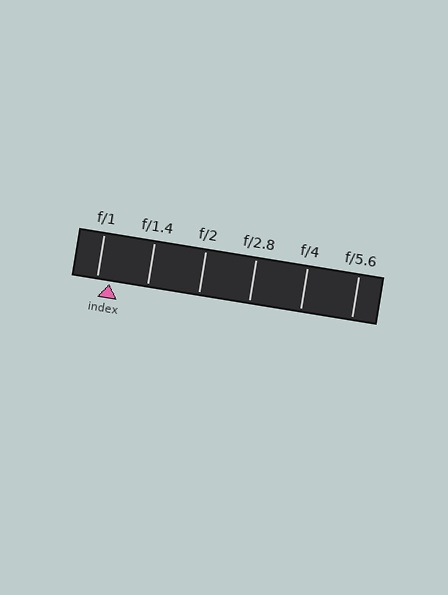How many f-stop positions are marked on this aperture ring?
There are 6 f-stop positions marked.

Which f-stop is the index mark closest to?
The index mark is closest to f/1.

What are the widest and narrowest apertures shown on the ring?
The widest aperture shown is f/1 and the narrowest is f/5.6.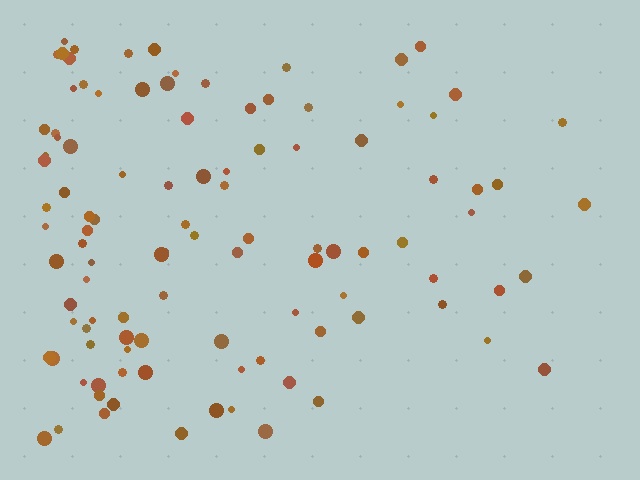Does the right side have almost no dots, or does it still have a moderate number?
Still a moderate number, just noticeably fewer than the left.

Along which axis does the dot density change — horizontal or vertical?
Horizontal.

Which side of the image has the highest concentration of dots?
The left.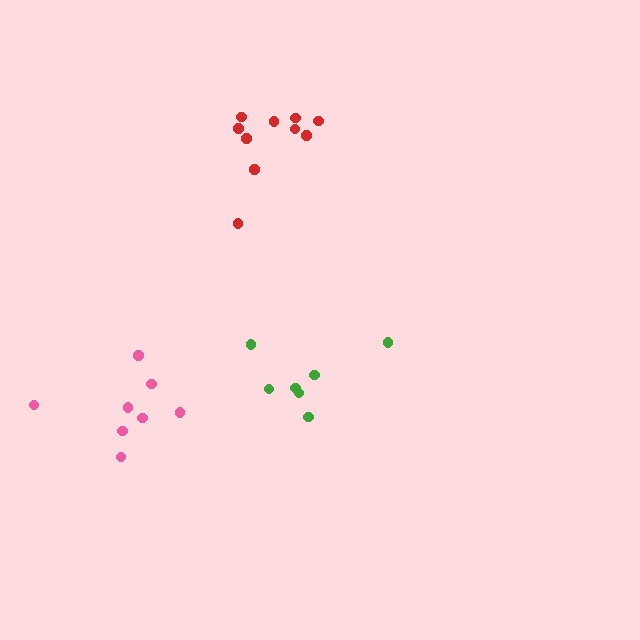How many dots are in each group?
Group 1: 7 dots, Group 2: 10 dots, Group 3: 8 dots (25 total).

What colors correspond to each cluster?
The clusters are colored: green, red, pink.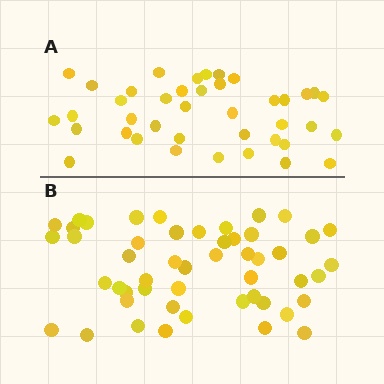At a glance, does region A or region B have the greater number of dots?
Region B (the bottom region) has more dots.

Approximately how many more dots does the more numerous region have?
Region B has roughly 10 or so more dots than region A.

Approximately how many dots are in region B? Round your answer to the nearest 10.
About 50 dots.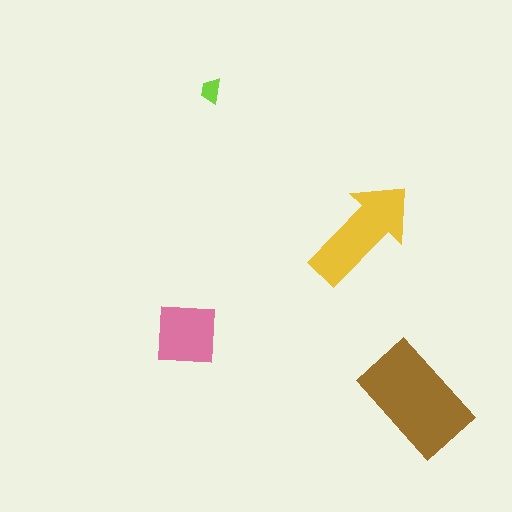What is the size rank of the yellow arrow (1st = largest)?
2nd.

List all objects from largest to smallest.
The brown rectangle, the yellow arrow, the pink square, the lime trapezoid.